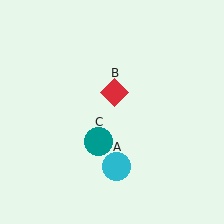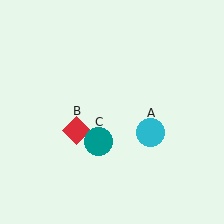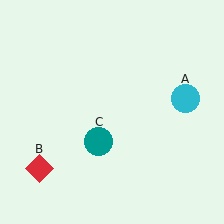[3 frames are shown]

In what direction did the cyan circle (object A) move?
The cyan circle (object A) moved up and to the right.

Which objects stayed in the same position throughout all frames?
Teal circle (object C) remained stationary.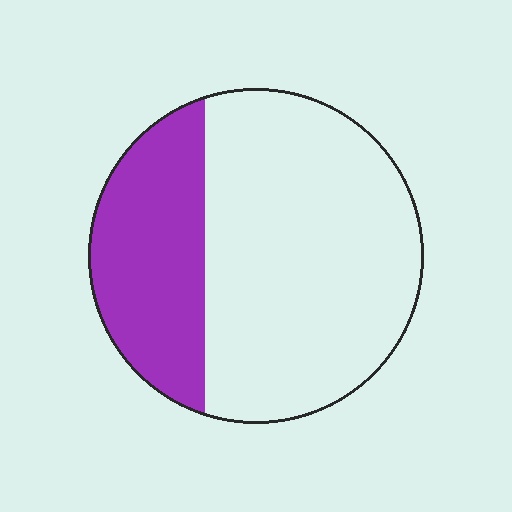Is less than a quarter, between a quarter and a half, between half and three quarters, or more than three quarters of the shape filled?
Between a quarter and a half.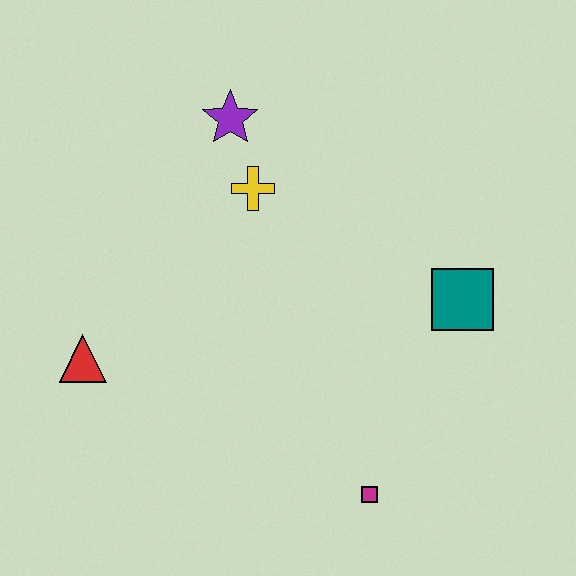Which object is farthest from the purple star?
The magenta square is farthest from the purple star.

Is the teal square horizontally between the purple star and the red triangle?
No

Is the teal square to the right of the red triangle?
Yes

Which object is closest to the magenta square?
The teal square is closest to the magenta square.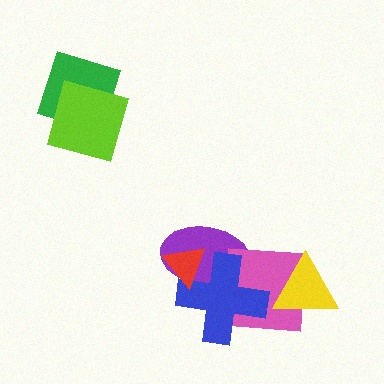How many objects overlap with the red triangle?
2 objects overlap with the red triangle.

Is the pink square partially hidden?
Yes, it is partially covered by another shape.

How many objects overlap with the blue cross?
3 objects overlap with the blue cross.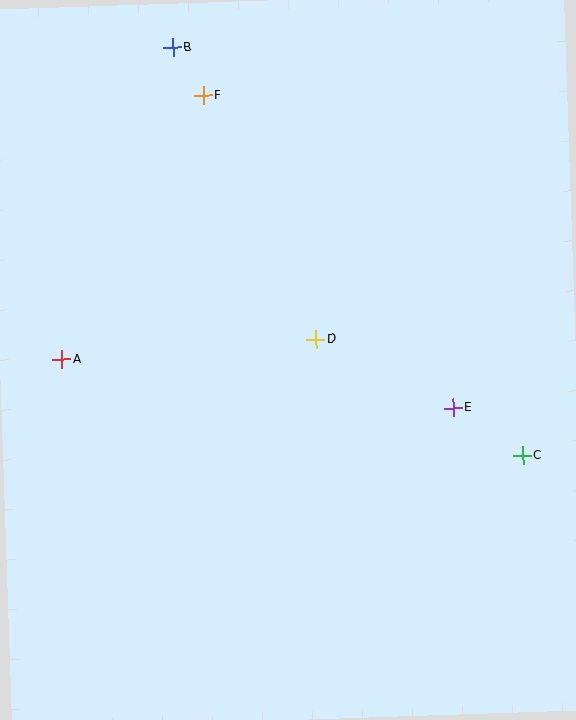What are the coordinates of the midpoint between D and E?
The midpoint between D and E is at (385, 373).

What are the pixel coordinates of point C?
Point C is at (523, 456).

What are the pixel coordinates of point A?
Point A is at (62, 359).